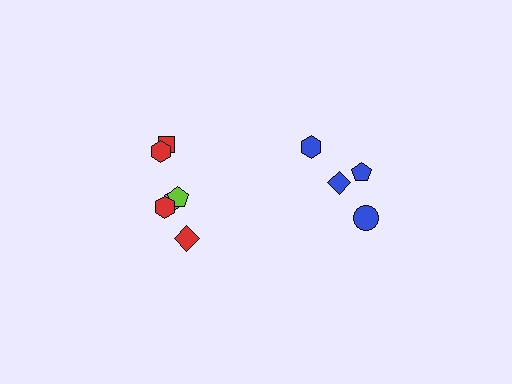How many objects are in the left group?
There are 6 objects.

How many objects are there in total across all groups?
There are 10 objects.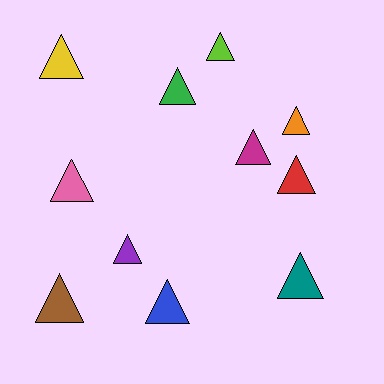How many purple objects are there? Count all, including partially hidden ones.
There is 1 purple object.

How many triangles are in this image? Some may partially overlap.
There are 11 triangles.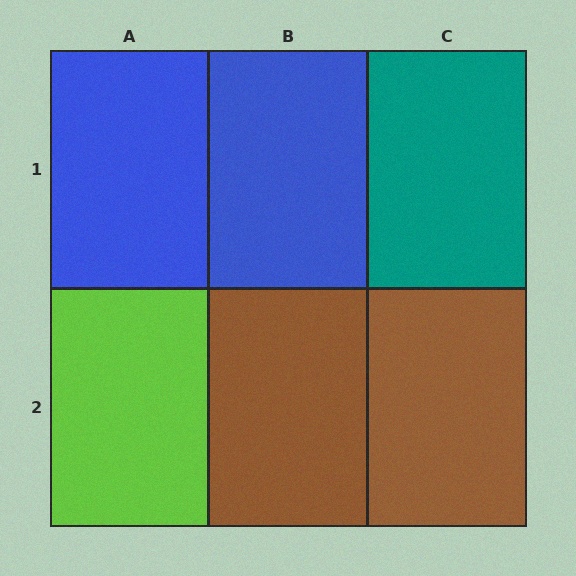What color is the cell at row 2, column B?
Brown.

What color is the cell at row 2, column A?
Lime.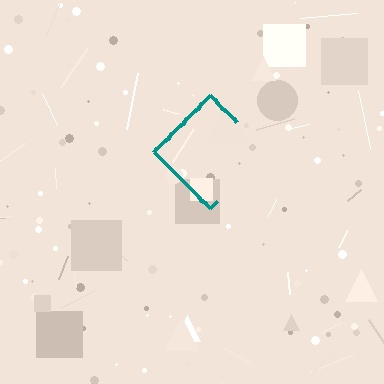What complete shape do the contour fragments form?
The contour fragments form a diamond.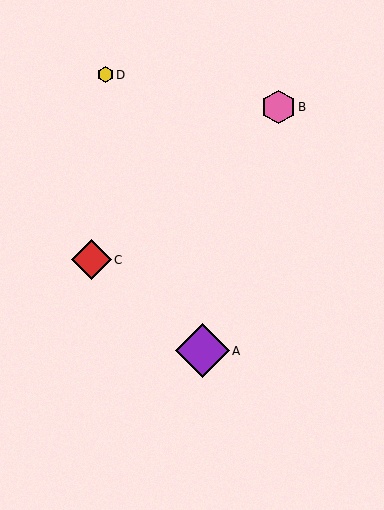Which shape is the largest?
The purple diamond (labeled A) is the largest.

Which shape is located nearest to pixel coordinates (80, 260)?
The red diamond (labeled C) at (92, 260) is nearest to that location.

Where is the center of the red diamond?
The center of the red diamond is at (92, 260).